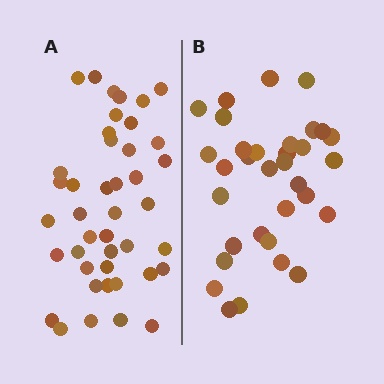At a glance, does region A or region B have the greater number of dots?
Region A (the left region) has more dots.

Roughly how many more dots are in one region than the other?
Region A has roughly 8 or so more dots than region B.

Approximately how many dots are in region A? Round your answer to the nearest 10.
About 40 dots. (The exact count is 42, which rounds to 40.)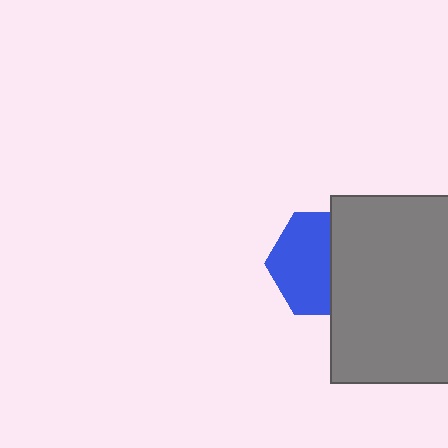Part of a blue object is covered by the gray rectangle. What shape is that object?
It is a hexagon.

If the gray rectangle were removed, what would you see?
You would see the complete blue hexagon.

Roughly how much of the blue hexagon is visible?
About half of it is visible (roughly 57%).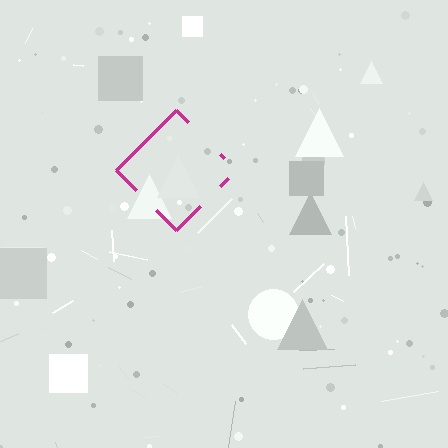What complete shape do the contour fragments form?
The contour fragments form a diamond.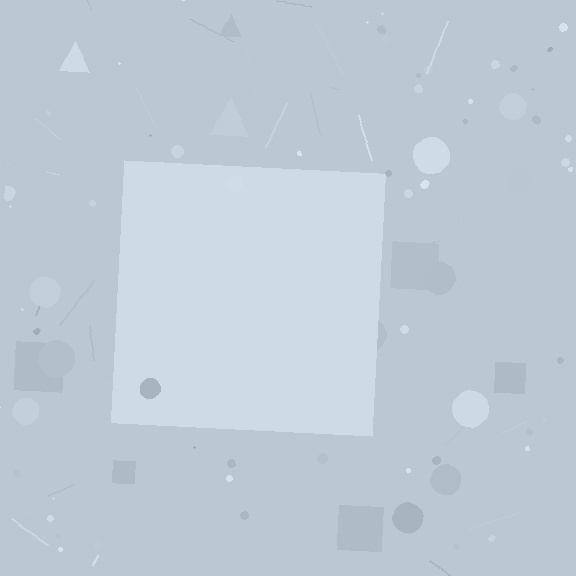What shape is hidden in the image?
A square is hidden in the image.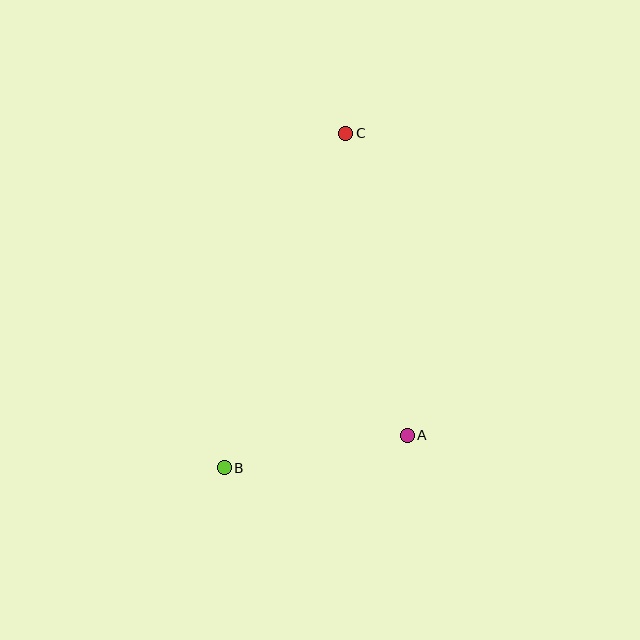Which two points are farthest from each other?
Points B and C are farthest from each other.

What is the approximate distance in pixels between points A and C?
The distance between A and C is approximately 308 pixels.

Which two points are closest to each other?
Points A and B are closest to each other.